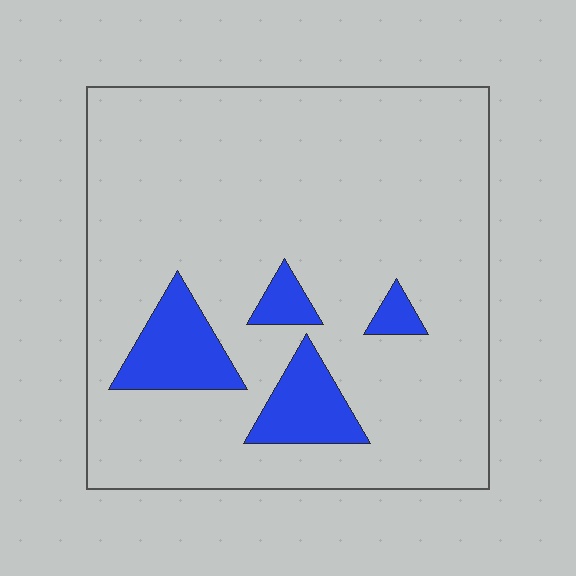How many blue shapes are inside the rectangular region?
4.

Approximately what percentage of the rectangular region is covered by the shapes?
Approximately 10%.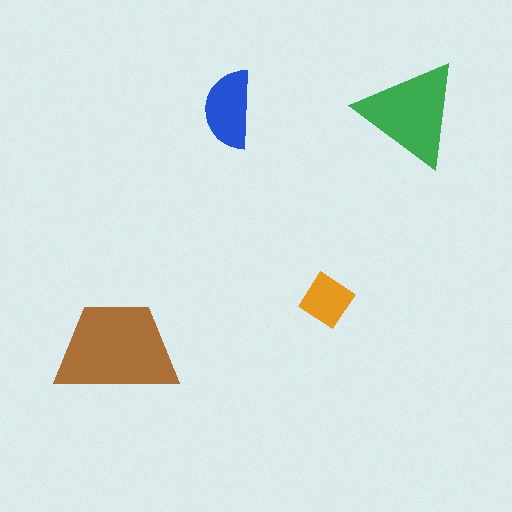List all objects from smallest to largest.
The orange diamond, the blue semicircle, the green triangle, the brown trapezoid.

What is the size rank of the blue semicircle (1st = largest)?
3rd.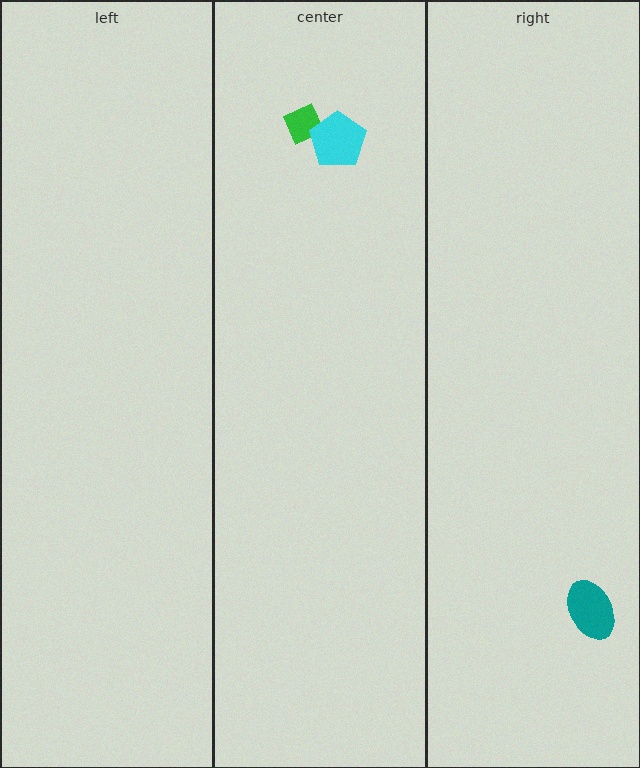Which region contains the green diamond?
The center region.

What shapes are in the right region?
The teal ellipse.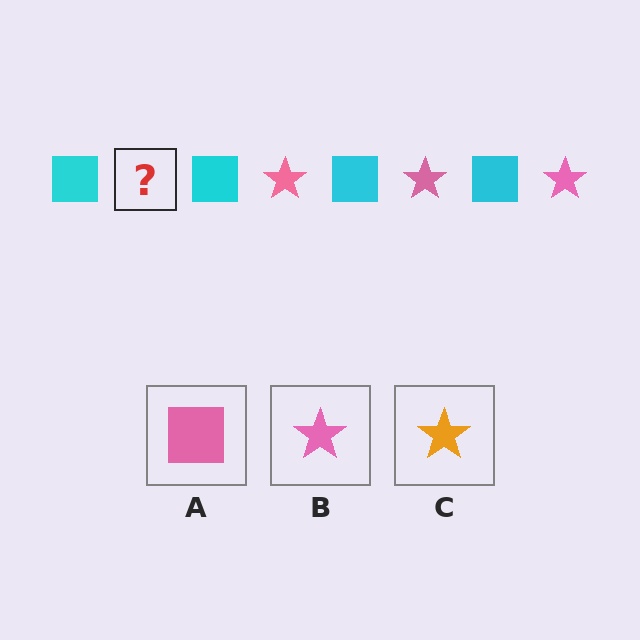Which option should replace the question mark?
Option B.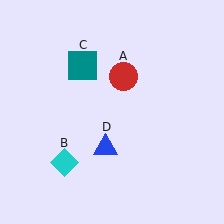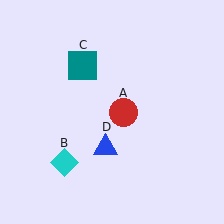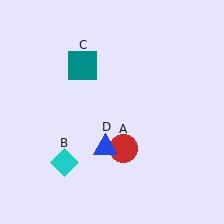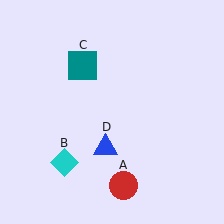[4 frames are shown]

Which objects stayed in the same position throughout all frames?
Cyan diamond (object B) and teal square (object C) and blue triangle (object D) remained stationary.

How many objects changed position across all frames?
1 object changed position: red circle (object A).